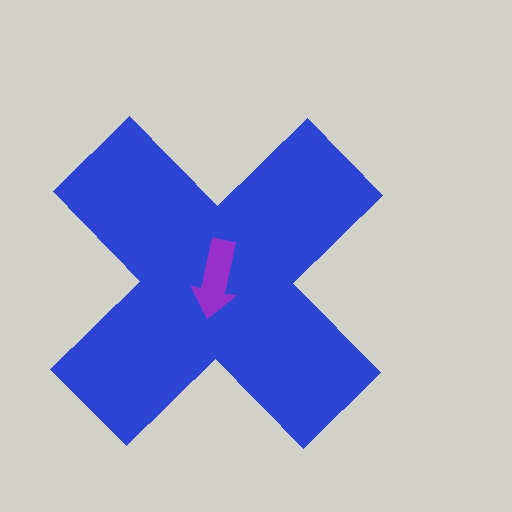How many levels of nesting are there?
2.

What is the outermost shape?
The blue cross.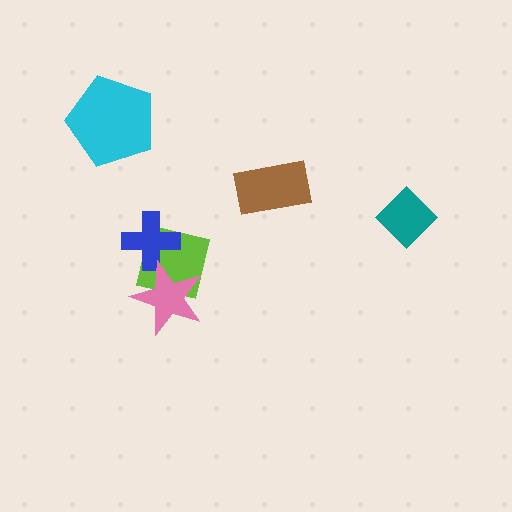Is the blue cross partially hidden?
Yes, it is partially covered by another shape.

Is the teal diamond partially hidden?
No, no other shape covers it.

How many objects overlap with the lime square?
2 objects overlap with the lime square.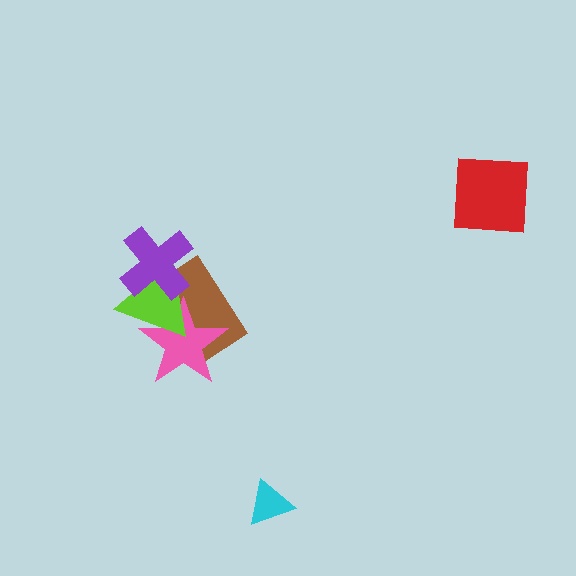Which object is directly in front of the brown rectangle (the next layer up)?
The pink star is directly in front of the brown rectangle.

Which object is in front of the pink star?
The lime triangle is in front of the pink star.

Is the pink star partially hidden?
Yes, it is partially covered by another shape.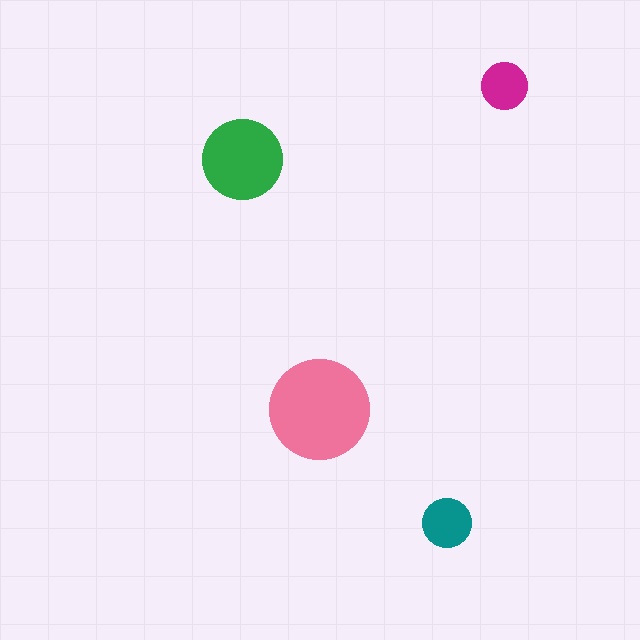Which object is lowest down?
The teal circle is bottommost.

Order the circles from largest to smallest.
the pink one, the green one, the teal one, the magenta one.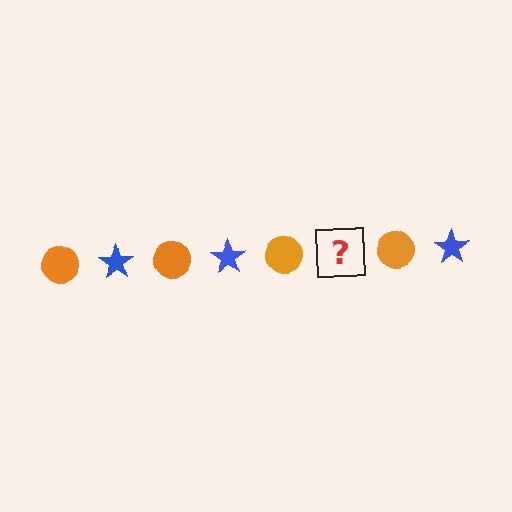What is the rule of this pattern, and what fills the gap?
The rule is that the pattern alternates between orange circle and blue star. The gap should be filled with a blue star.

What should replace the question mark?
The question mark should be replaced with a blue star.